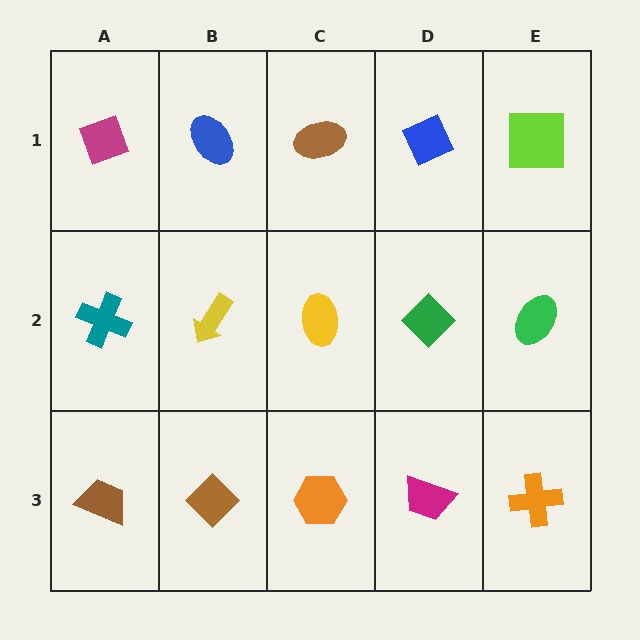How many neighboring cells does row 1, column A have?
2.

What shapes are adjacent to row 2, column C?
A brown ellipse (row 1, column C), an orange hexagon (row 3, column C), a yellow arrow (row 2, column B), a green diamond (row 2, column D).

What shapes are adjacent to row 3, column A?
A teal cross (row 2, column A), a brown diamond (row 3, column B).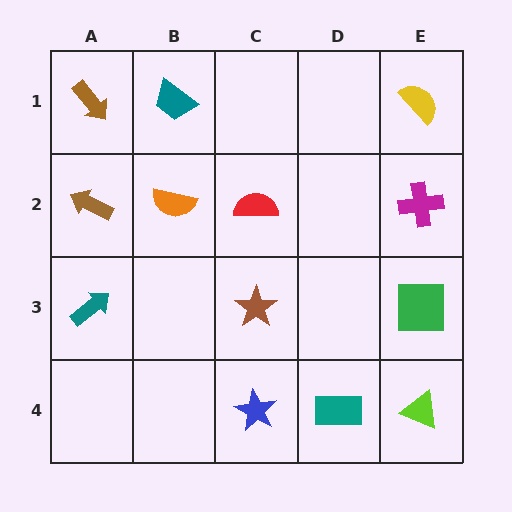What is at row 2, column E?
A magenta cross.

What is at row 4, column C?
A blue star.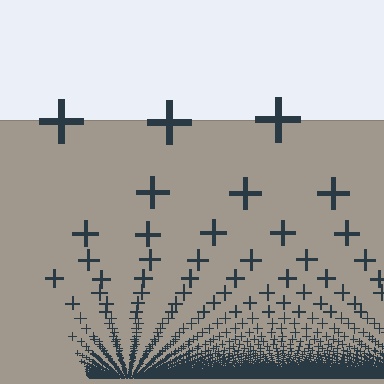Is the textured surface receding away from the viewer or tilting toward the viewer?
The surface appears to tilt toward the viewer. Texture elements get larger and sparser toward the top.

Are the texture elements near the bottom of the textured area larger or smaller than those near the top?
Smaller. The gradient is inverted — elements near the bottom are smaller and denser.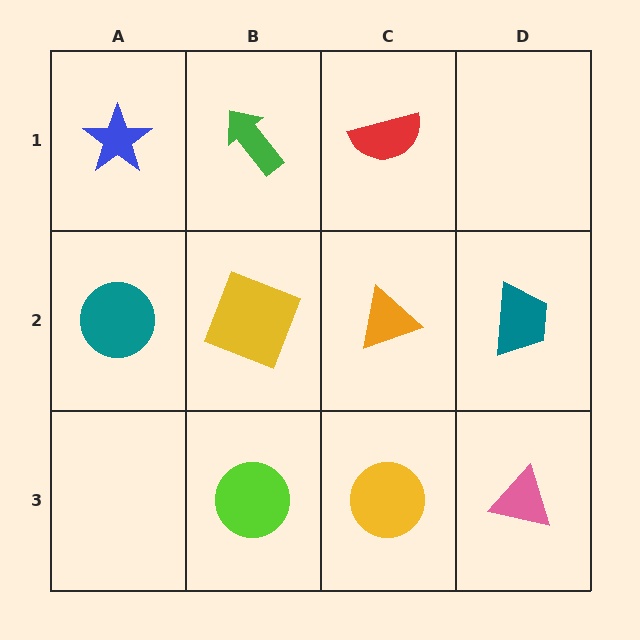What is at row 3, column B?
A lime circle.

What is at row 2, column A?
A teal circle.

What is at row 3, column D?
A pink triangle.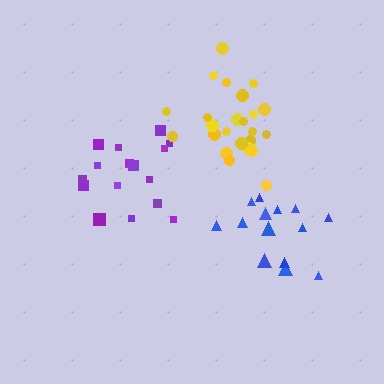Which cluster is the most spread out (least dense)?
Blue.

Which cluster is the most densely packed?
Yellow.